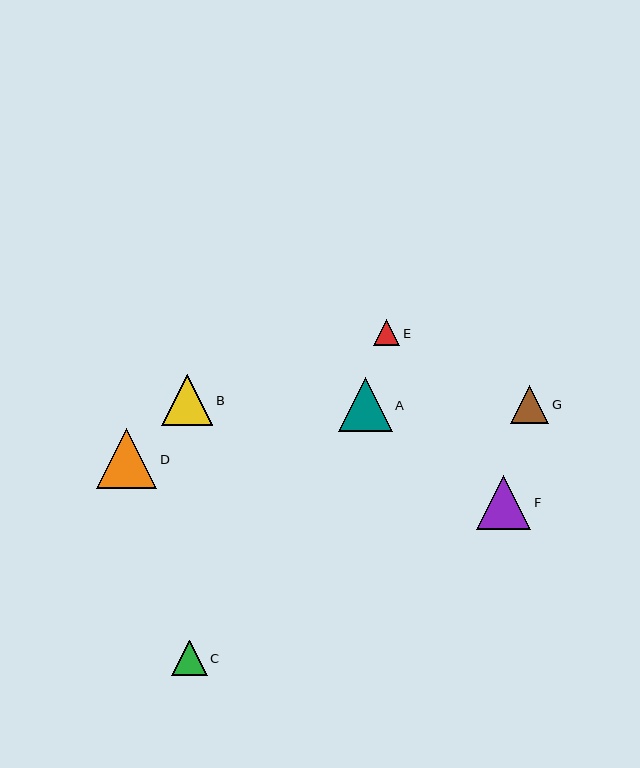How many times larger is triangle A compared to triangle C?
Triangle A is approximately 1.5 times the size of triangle C.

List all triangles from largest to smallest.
From largest to smallest: D, F, A, B, G, C, E.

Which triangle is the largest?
Triangle D is the largest with a size of approximately 60 pixels.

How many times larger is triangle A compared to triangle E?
Triangle A is approximately 2.0 times the size of triangle E.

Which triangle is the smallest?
Triangle E is the smallest with a size of approximately 27 pixels.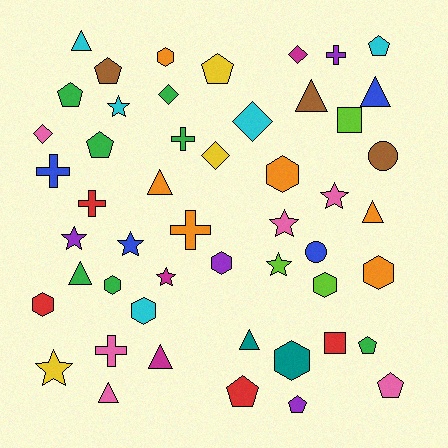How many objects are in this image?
There are 50 objects.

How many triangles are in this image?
There are 9 triangles.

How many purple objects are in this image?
There are 4 purple objects.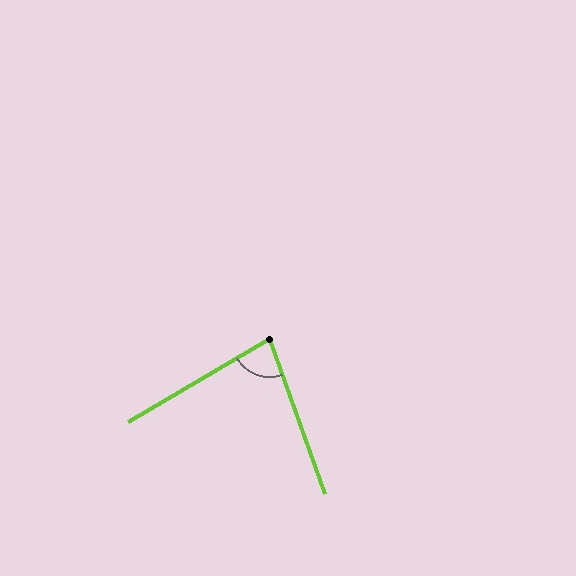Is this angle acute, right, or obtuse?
It is acute.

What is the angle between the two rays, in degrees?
Approximately 79 degrees.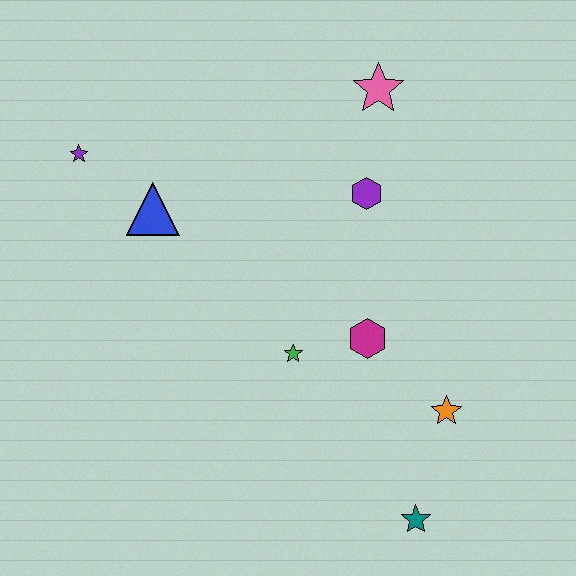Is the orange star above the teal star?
Yes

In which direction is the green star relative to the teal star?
The green star is above the teal star.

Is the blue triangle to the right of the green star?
No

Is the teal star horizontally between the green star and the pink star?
No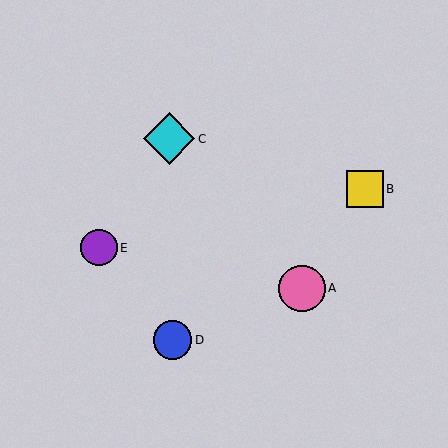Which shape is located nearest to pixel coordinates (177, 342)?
The blue circle (labeled D) at (173, 340) is nearest to that location.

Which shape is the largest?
The cyan diamond (labeled C) is the largest.